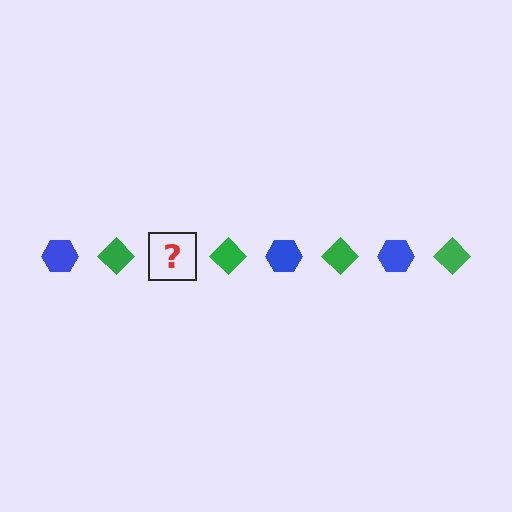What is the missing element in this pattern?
The missing element is a blue hexagon.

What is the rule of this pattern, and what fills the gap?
The rule is that the pattern alternates between blue hexagon and green diamond. The gap should be filled with a blue hexagon.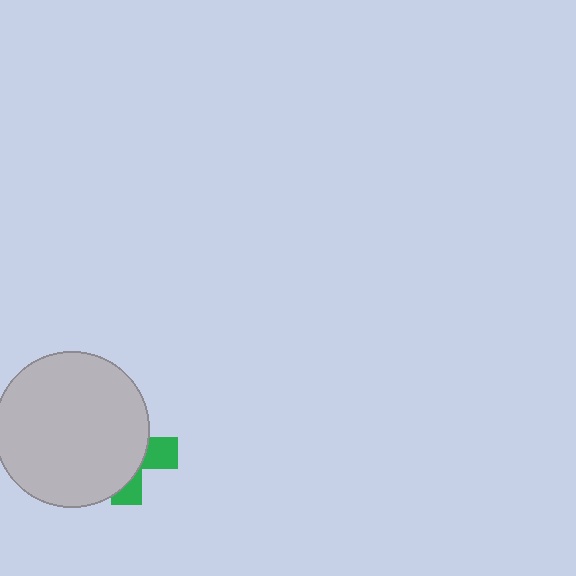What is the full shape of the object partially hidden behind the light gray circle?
The partially hidden object is a green cross.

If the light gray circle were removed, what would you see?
You would see the complete green cross.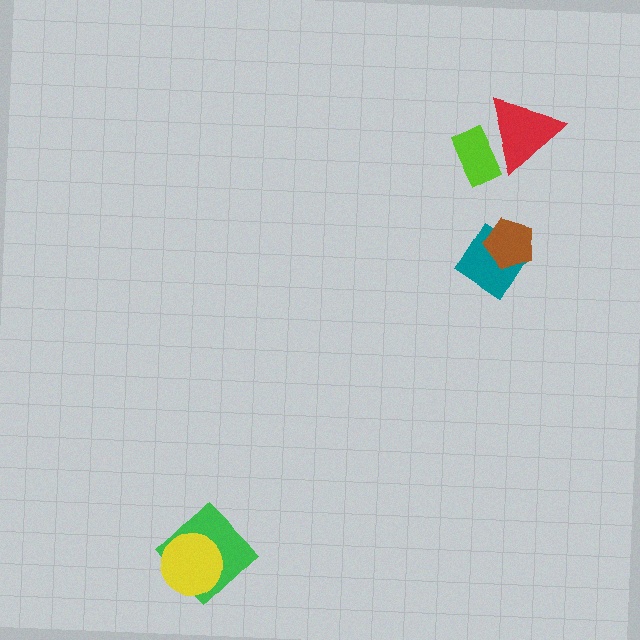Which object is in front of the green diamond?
The yellow circle is in front of the green diamond.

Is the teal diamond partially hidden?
Yes, it is partially covered by another shape.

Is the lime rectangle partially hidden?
Yes, it is partially covered by another shape.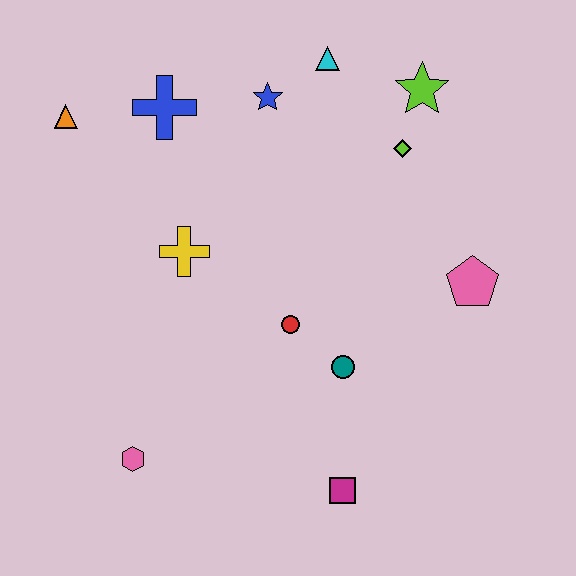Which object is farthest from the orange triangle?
The magenta square is farthest from the orange triangle.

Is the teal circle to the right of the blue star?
Yes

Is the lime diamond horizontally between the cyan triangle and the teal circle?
No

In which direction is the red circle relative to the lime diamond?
The red circle is below the lime diamond.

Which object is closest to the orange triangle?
The blue cross is closest to the orange triangle.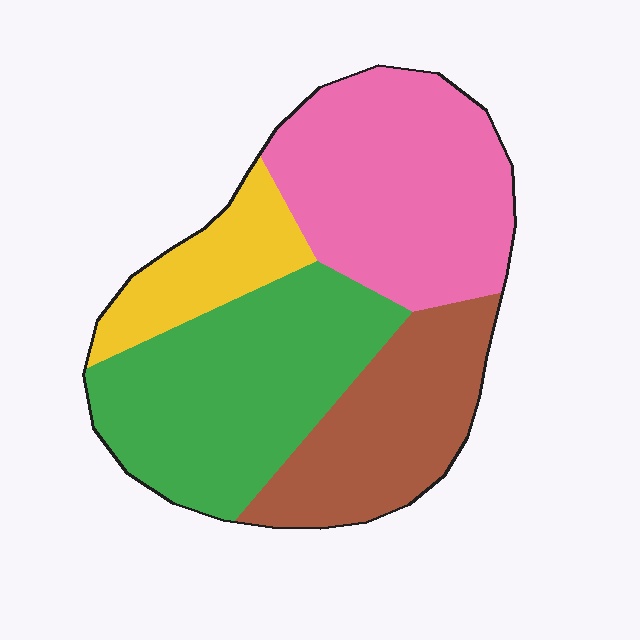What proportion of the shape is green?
Green covers 33% of the shape.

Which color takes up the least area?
Yellow, at roughly 15%.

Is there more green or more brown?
Green.